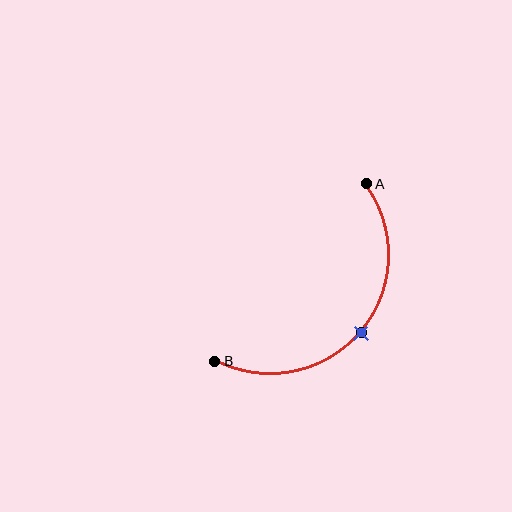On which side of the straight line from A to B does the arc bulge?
The arc bulges below and to the right of the straight line connecting A and B.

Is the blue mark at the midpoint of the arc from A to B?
Yes. The blue mark lies on the arc at equal arc-length from both A and B — it is the arc midpoint.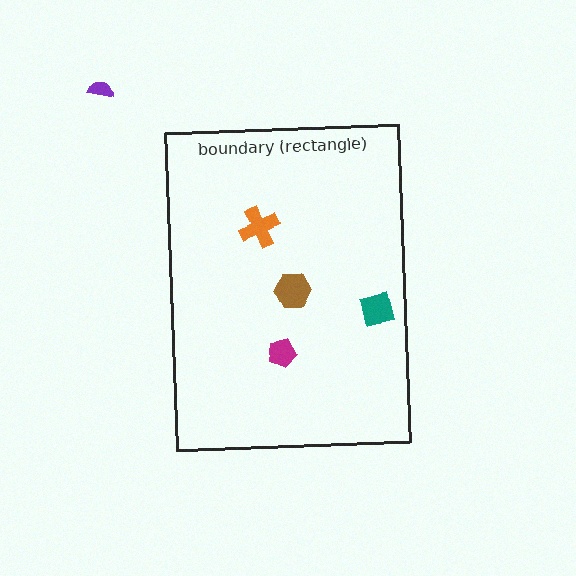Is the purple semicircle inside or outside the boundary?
Outside.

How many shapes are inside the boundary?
4 inside, 1 outside.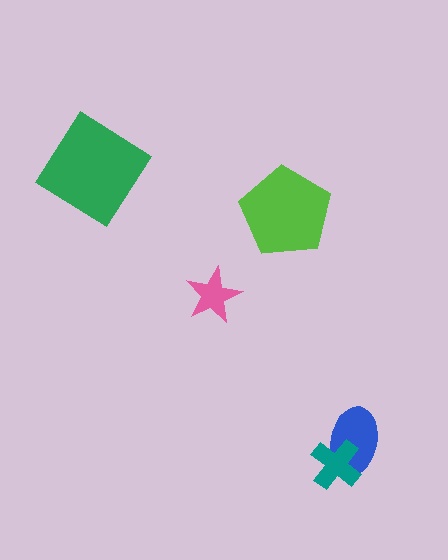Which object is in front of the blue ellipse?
The teal cross is in front of the blue ellipse.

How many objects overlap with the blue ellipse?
1 object overlaps with the blue ellipse.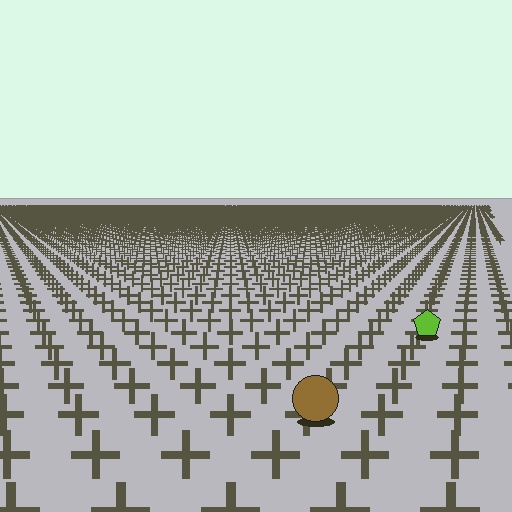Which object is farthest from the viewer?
The lime pentagon is farthest from the viewer. It appears smaller and the ground texture around it is denser.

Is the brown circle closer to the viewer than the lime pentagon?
Yes. The brown circle is closer — you can tell from the texture gradient: the ground texture is coarser near it.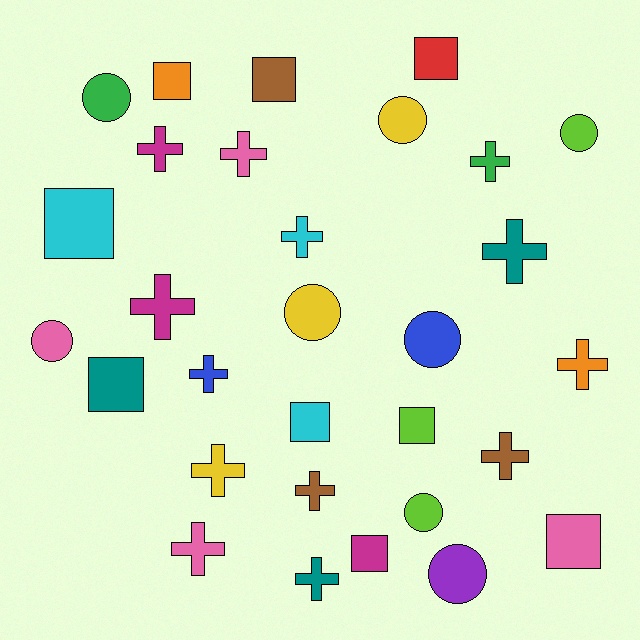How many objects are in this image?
There are 30 objects.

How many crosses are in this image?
There are 13 crosses.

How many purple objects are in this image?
There is 1 purple object.